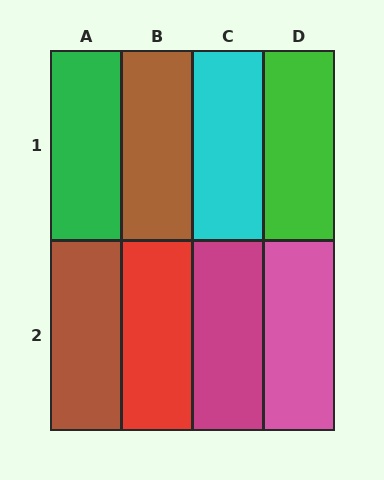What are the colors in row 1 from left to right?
Green, brown, cyan, green.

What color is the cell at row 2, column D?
Pink.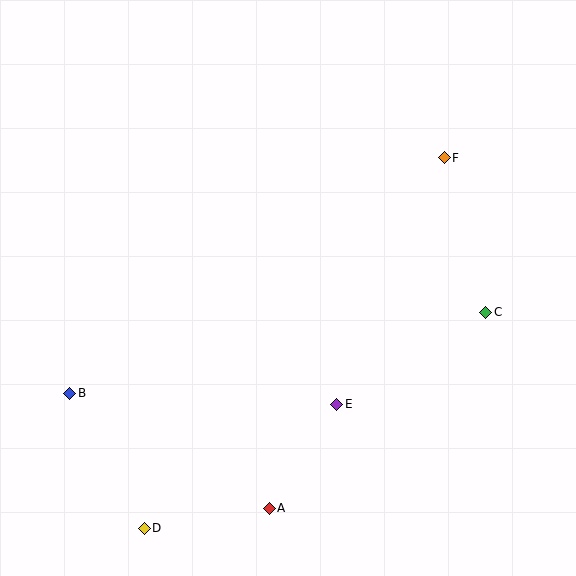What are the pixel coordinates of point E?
Point E is at (337, 404).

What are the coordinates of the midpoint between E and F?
The midpoint between E and F is at (390, 281).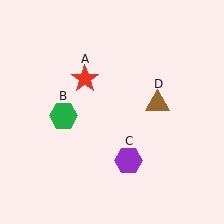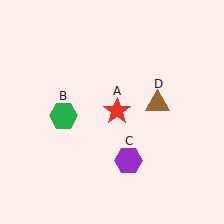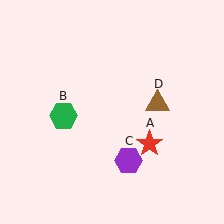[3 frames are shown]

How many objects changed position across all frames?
1 object changed position: red star (object A).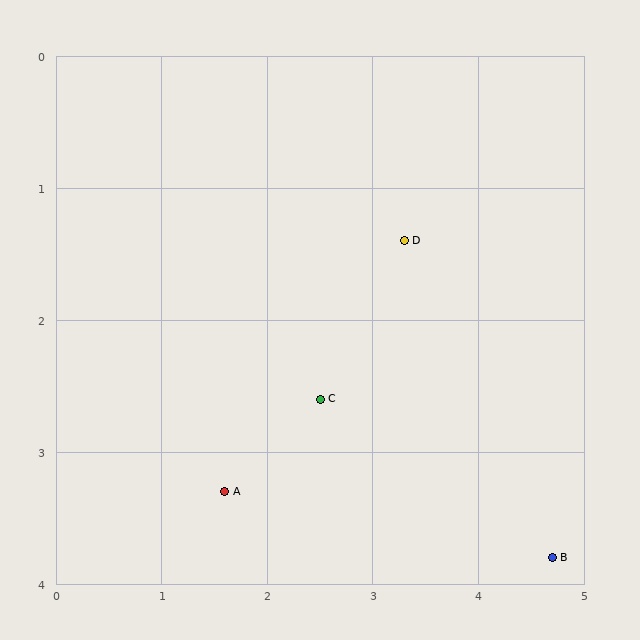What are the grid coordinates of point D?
Point D is at approximately (3.3, 1.4).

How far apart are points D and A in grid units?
Points D and A are about 2.5 grid units apart.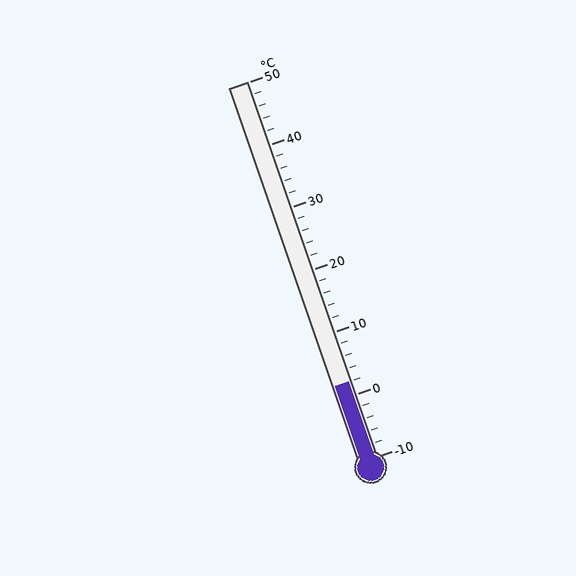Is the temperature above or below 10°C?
The temperature is below 10°C.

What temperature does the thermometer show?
The thermometer shows approximately 2°C.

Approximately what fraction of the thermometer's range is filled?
The thermometer is filled to approximately 20% of its range.